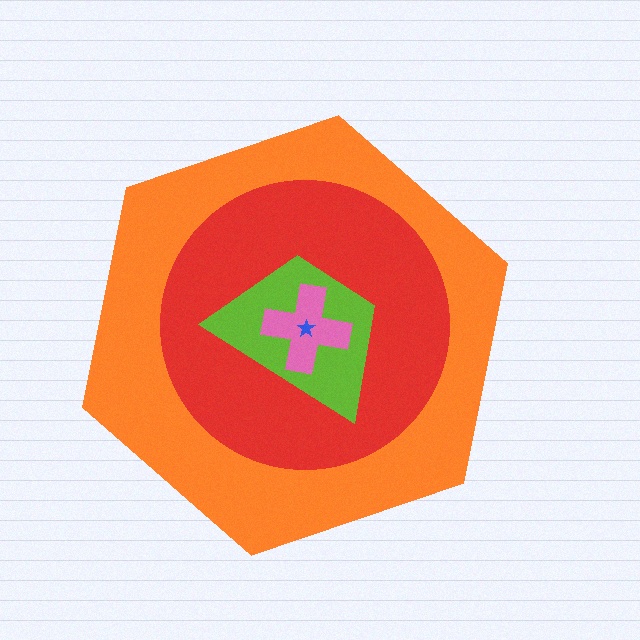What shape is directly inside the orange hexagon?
The red circle.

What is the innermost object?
The blue star.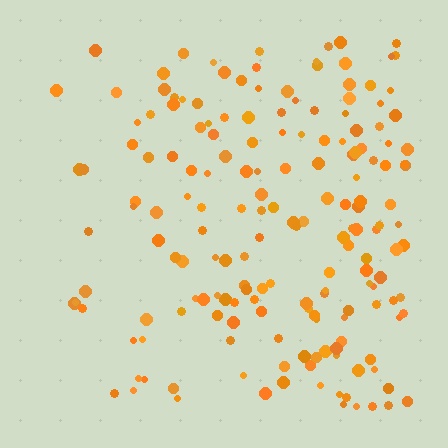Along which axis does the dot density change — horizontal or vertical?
Horizontal.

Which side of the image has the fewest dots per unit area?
The left.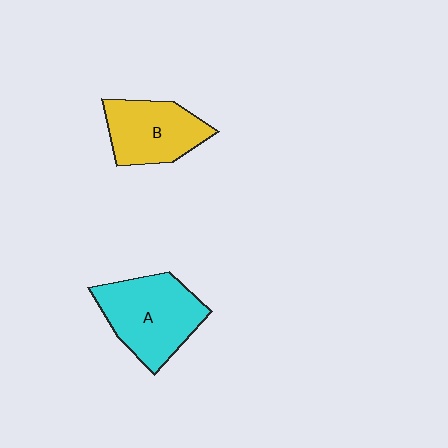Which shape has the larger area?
Shape A (cyan).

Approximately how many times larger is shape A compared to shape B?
Approximately 1.3 times.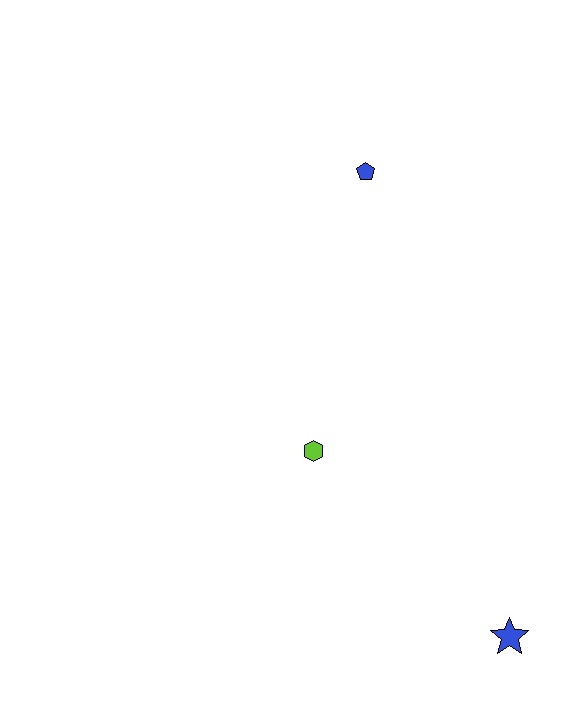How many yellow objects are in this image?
There are no yellow objects.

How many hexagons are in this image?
There is 1 hexagon.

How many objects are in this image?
There are 3 objects.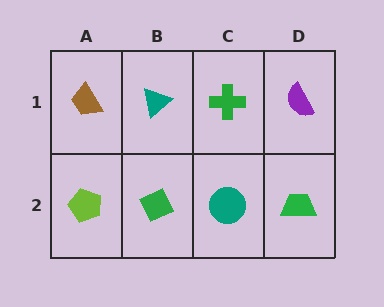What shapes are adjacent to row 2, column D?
A purple semicircle (row 1, column D), a teal circle (row 2, column C).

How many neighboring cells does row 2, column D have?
2.